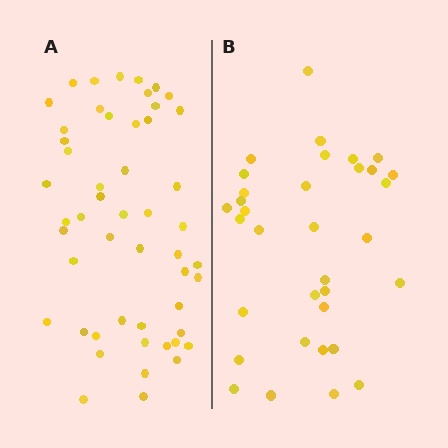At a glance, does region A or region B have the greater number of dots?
Region A (the left region) has more dots.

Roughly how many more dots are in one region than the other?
Region A has approximately 15 more dots than region B.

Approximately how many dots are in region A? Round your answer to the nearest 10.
About 50 dots. (The exact count is 51, which rounds to 50.)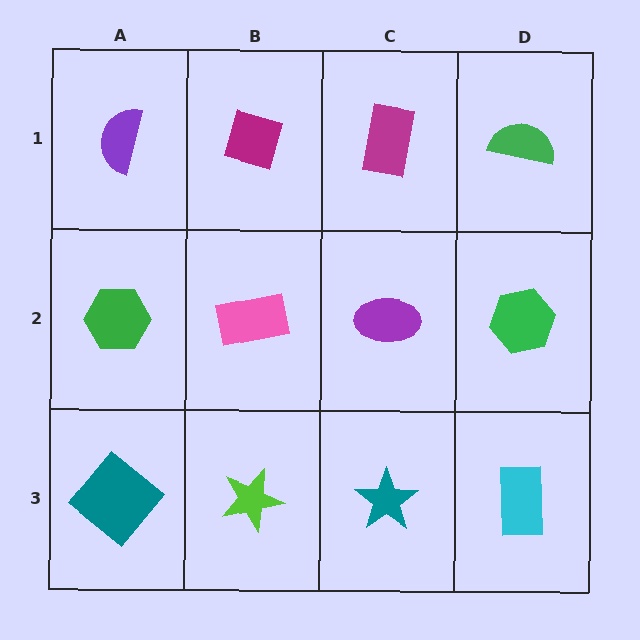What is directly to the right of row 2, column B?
A purple ellipse.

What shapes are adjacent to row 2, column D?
A green semicircle (row 1, column D), a cyan rectangle (row 3, column D), a purple ellipse (row 2, column C).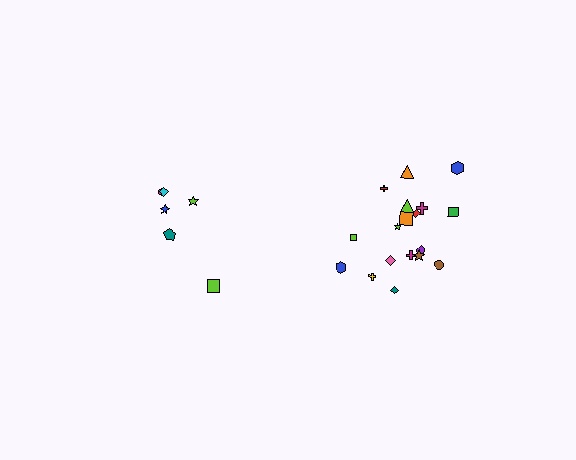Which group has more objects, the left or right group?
The right group.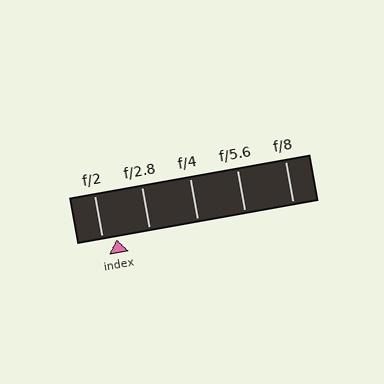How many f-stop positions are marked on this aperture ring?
There are 5 f-stop positions marked.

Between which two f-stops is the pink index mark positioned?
The index mark is between f/2 and f/2.8.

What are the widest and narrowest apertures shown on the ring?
The widest aperture shown is f/2 and the narrowest is f/8.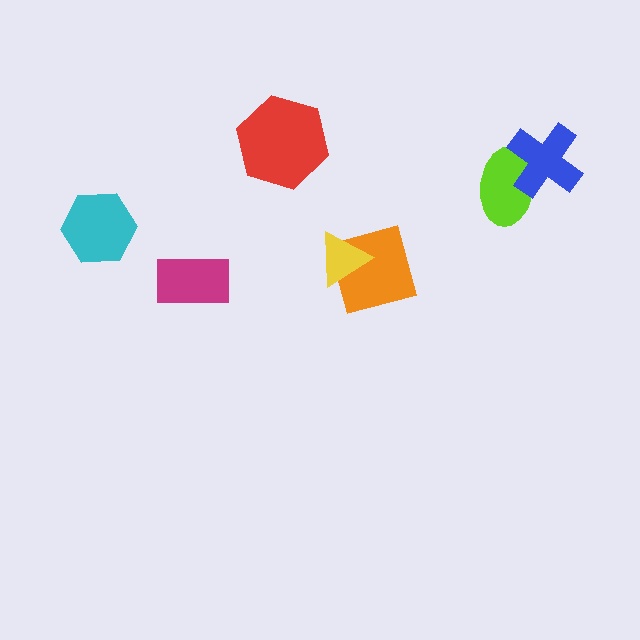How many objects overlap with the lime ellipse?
1 object overlaps with the lime ellipse.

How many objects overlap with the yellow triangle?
1 object overlaps with the yellow triangle.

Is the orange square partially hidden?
Yes, it is partially covered by another shape.